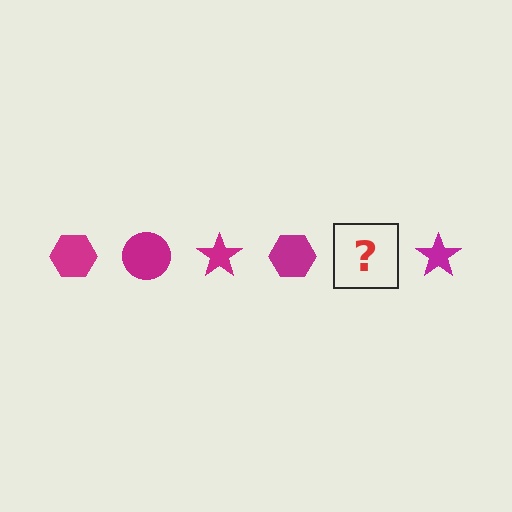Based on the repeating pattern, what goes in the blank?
The blank should be a magenta circle.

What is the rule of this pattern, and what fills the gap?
The rule is that the pattern cycles through hexagon, circle, star shapes in magenta. The gap should be filled with a magenta circle.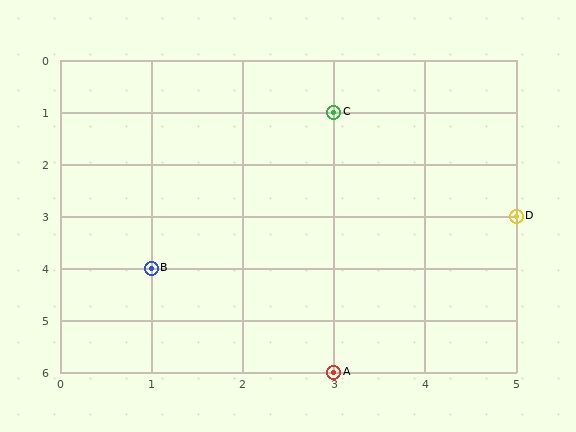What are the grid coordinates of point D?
Point D is at grid coordinates (5, 3).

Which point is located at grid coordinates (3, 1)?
Point C is at (3, 1).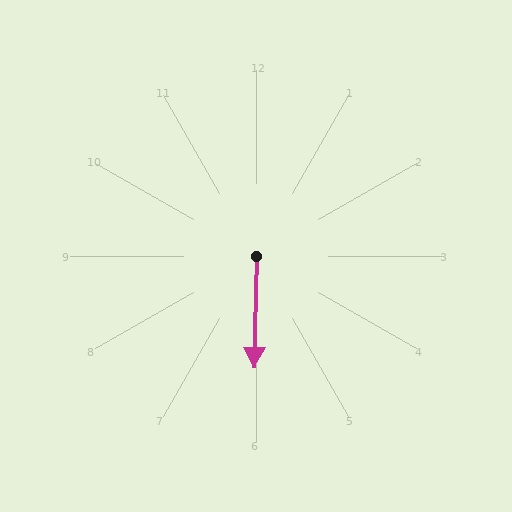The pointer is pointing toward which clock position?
Roughly 6 o'clock.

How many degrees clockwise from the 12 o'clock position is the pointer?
Approximately 181 degrees.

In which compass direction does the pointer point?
South.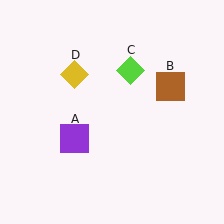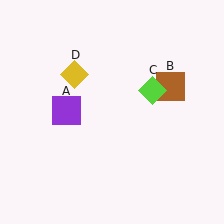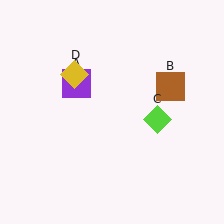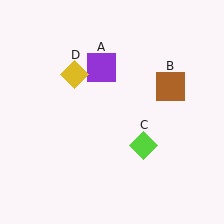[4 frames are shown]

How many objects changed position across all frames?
2 objects changed position: purple square (object A), lime diamond (object C).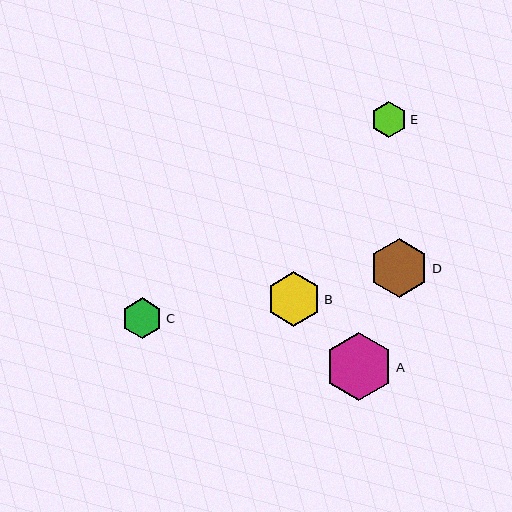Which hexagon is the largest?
Hexagon A is the largest with a size of approximately 68 pixels.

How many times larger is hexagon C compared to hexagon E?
Hexagon C is approximately 1.2 times the size of hexagon E.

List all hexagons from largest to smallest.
From largest to smallest: A, D, B, C, E.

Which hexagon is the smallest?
Hexagon E is the smallest with a size of approximately 36 pixels.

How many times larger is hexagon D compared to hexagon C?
Hexagon D is approximately 1.4 times the size of hexagon C.